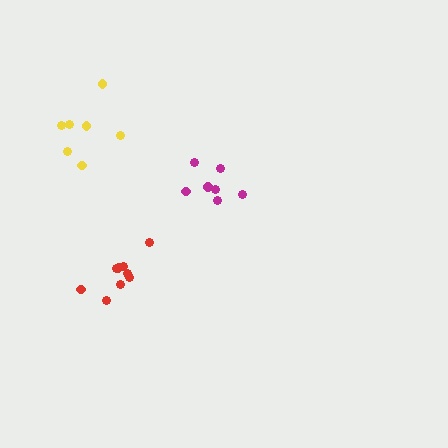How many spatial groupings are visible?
There are 3 spatial groupings.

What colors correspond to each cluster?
The clusters are colored: red, yellow, magenta.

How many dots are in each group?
Group 1: 9 dots, Group 2: 7 dots, Group 3: 7 dots (23 total).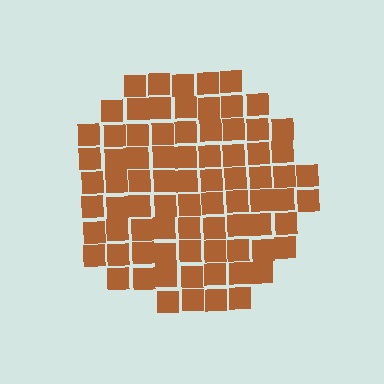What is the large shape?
The large shape is a circle.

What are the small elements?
The small elements are squares.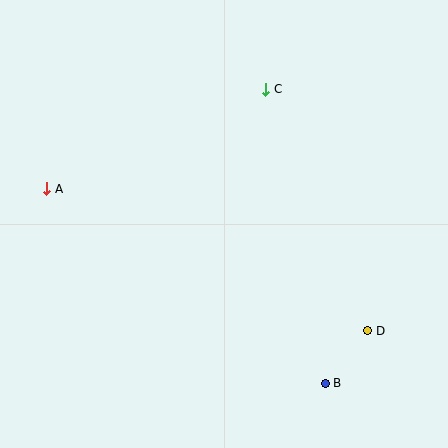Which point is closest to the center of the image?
Point C at (266, 89) is closest to the center.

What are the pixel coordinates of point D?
Point D is at (368, 331).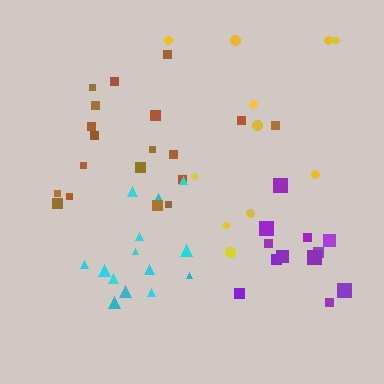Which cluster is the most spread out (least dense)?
Yellow.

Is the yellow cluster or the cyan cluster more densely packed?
Cyan.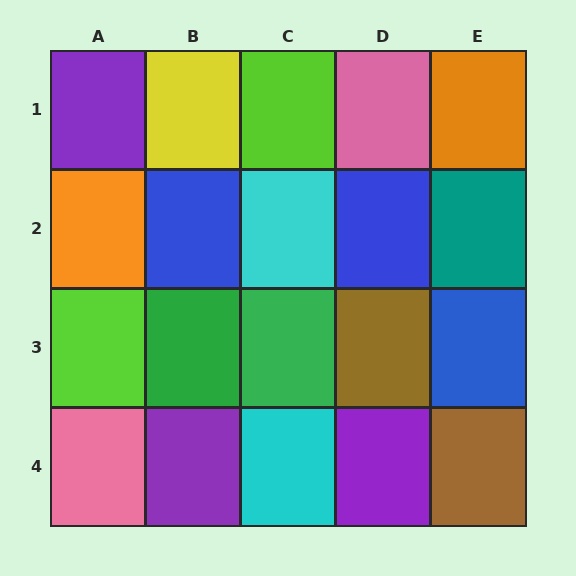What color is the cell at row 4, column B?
Purple.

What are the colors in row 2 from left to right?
Orange, blue, cyan, blue, teal.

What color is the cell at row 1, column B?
Yellow.